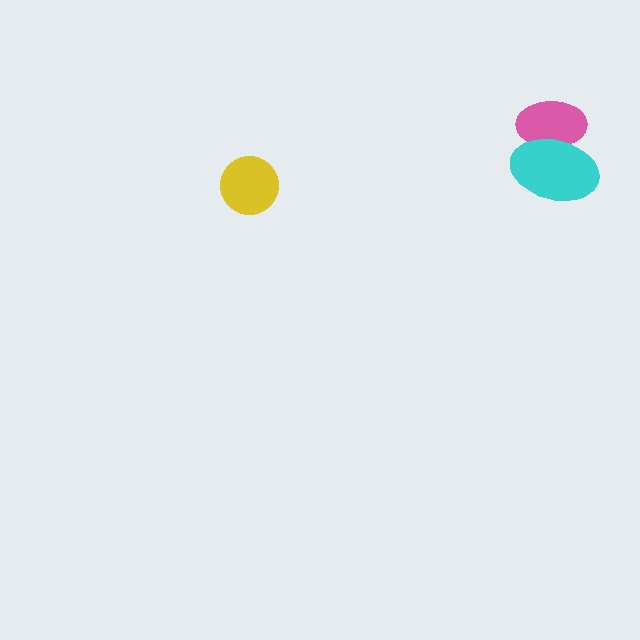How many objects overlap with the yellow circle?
0 objects overlap with the yellow circle.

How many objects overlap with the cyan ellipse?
1 object overlaps with the cyan ellipse.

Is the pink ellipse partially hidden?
Yes, it is partially covered by another shape.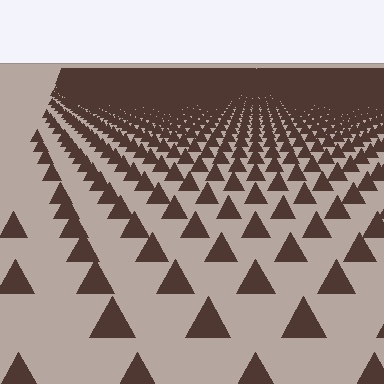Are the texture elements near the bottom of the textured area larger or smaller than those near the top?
Larger. Near the bottom, elements are closer to the viewer and appear at a bigger on-screen size.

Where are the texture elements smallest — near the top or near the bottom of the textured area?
Near the top.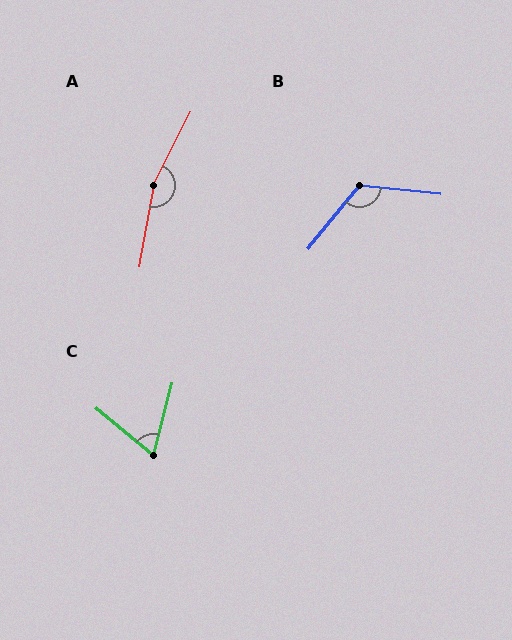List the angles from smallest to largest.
C (65°), B (123°), A (163°).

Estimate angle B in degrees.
Approximately 123 degrees.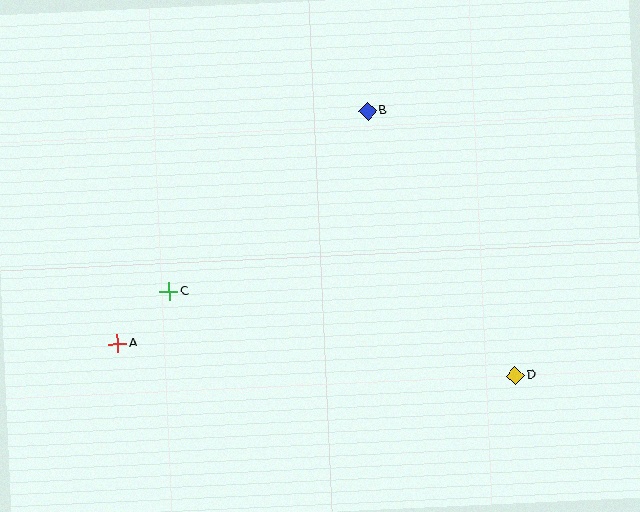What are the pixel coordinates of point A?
Point A is at (118, 344).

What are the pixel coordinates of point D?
Point D is at (515, 375).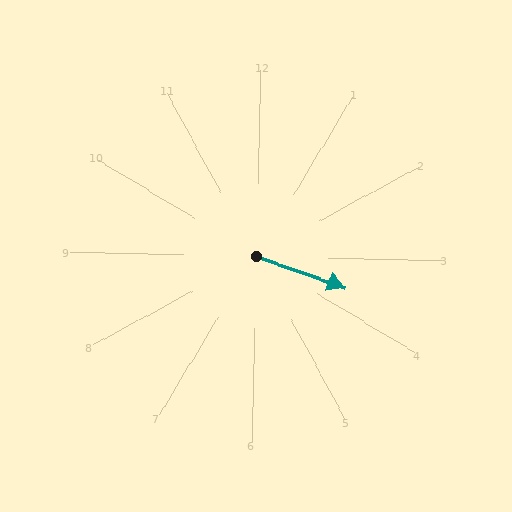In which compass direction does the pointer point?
East.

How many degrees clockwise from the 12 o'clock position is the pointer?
Approximately 108 degrees.